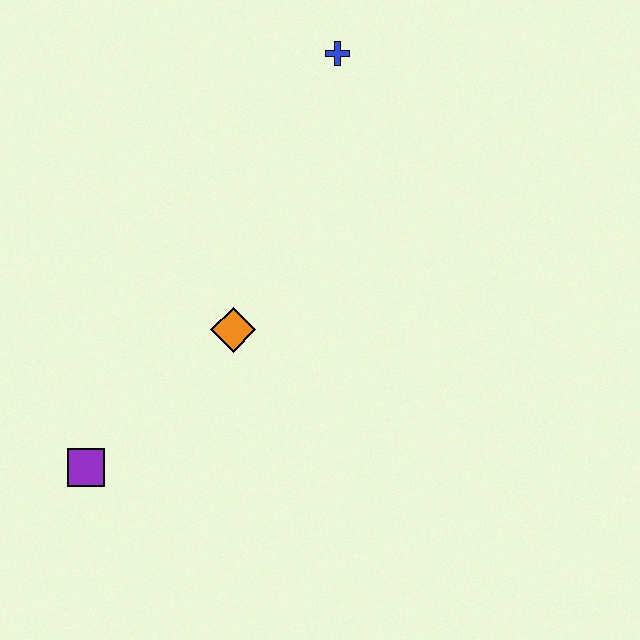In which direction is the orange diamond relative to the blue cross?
The orange diamond is below the blue cross.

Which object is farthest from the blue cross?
The purple square is farthest from the blue cross.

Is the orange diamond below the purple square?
No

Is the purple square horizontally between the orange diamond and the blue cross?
No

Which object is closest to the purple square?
The orange diamond is closest to the purple square.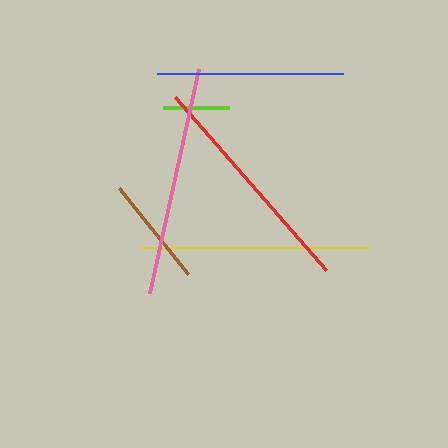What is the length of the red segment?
The red segment is approximately 229 pixels long.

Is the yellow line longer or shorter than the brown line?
The yellow line is longer than the brown line.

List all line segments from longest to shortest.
From longest to shortest: red, pink, yellow, blue, brown, lime.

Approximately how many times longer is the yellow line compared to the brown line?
The yellow line is approximately 2.1 times the length of the brown line.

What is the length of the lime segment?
The lime segment is approximately 66 pixels long.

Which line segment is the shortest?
The lime line is the shortest at approximately 66 pixels.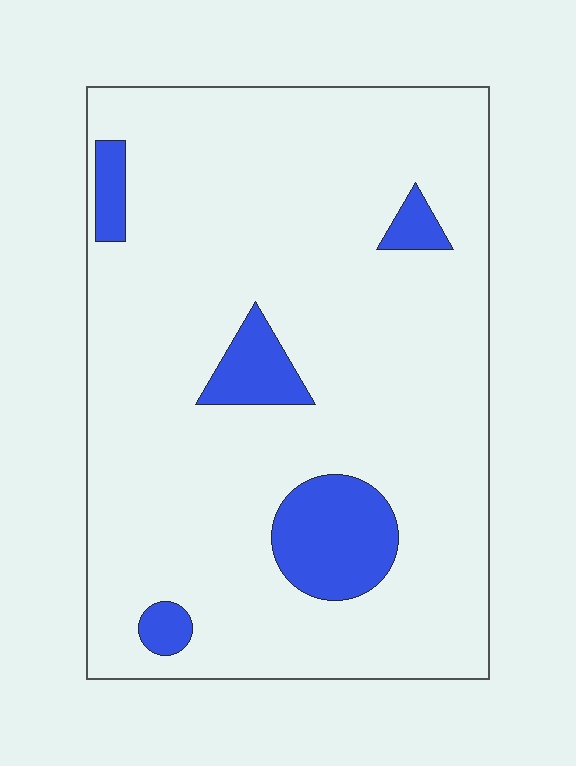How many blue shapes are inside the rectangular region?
5.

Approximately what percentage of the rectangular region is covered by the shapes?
Approximately 10%.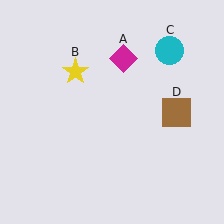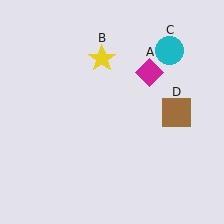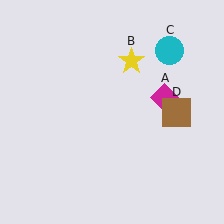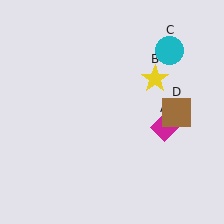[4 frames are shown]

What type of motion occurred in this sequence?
The magenta diamond (object A), yellow star (object B) rotated clockwise around the center of the scene.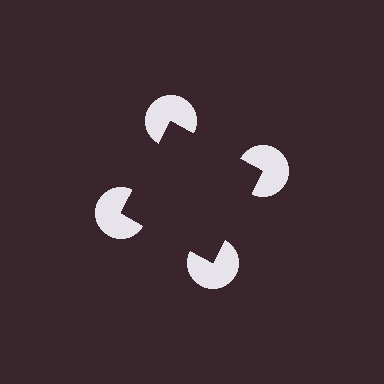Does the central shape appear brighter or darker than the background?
It typically appears slightly darker than the background, even though no actual brightness change is drawn.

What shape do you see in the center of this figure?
An illusory square — its edges are inferred from the aligned wedge cuts in the pac-man discs, not physically drawn.